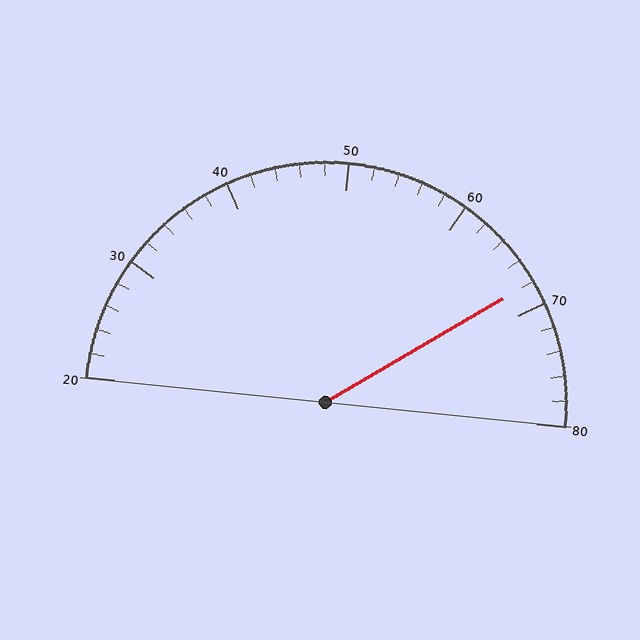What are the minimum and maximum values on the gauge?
The gauge ranges from 20 to 80.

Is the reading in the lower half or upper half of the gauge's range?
The reading is in the upper half of the range (20 to 80).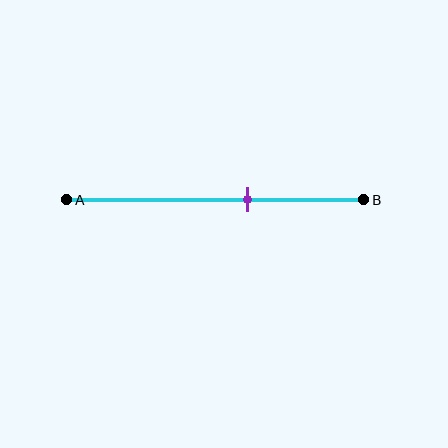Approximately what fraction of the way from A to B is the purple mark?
The purple mark is approximately 60% of the way from A to B.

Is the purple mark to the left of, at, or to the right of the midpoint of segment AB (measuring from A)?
The purple mark is to the right of the midpoint of segment AB.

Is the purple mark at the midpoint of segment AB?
No, the mark is at about 60% from A, not at the 50% midpoint.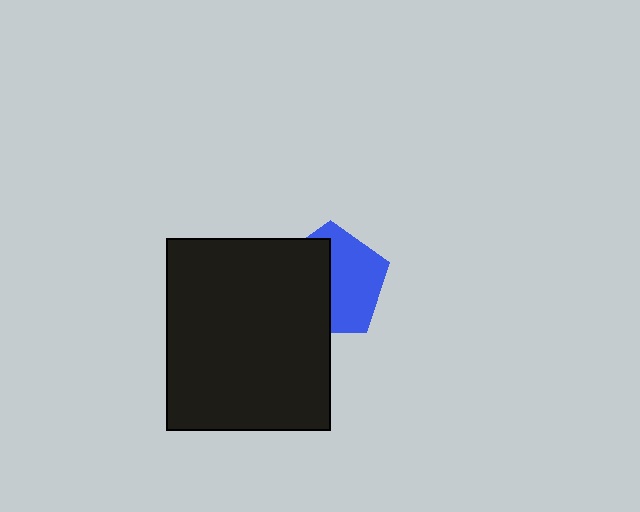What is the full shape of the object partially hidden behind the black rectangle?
The partially hidden object is a blue pentagon.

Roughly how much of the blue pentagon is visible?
About half of it is visible (roughly 51%).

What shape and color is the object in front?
The object in front is a black rectangle.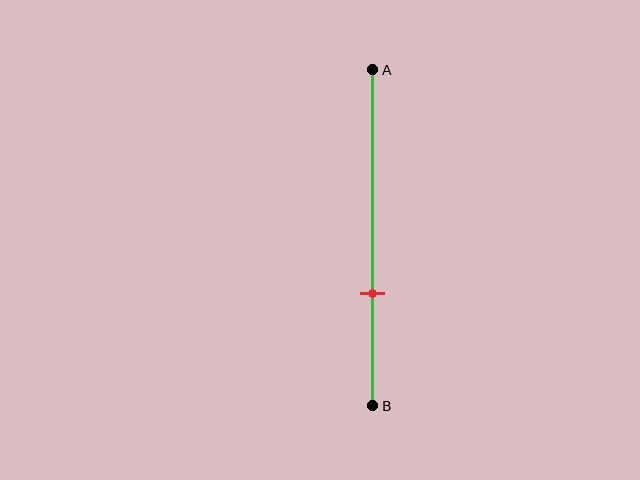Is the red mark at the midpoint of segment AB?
No, the mark is at about 65% from A, not at the 50% midpoint.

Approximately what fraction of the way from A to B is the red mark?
The red mark is approximately 65% of the way from A to B.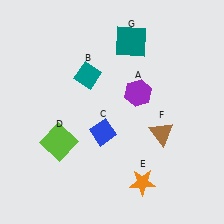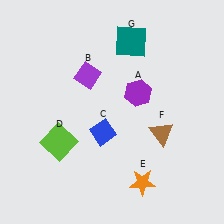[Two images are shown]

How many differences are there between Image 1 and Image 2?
There is 1 difference between the two images.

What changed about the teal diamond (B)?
In Image 1, B is teal. In Image 2, it changed to purple.